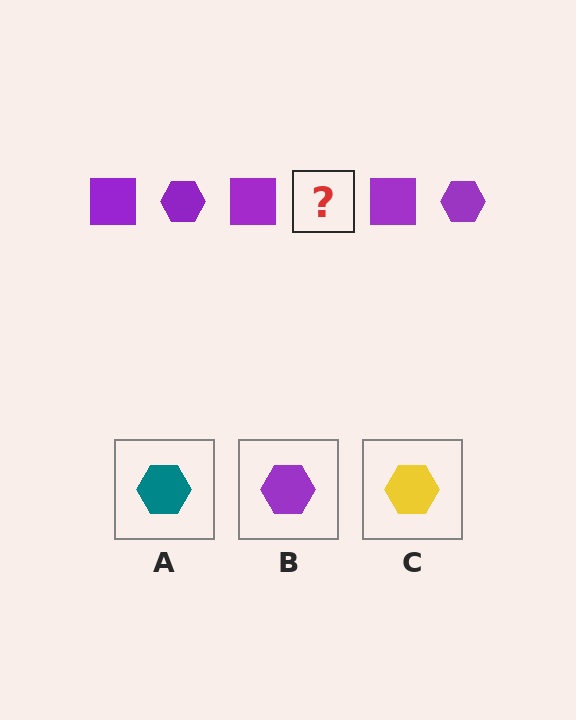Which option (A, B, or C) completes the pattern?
B.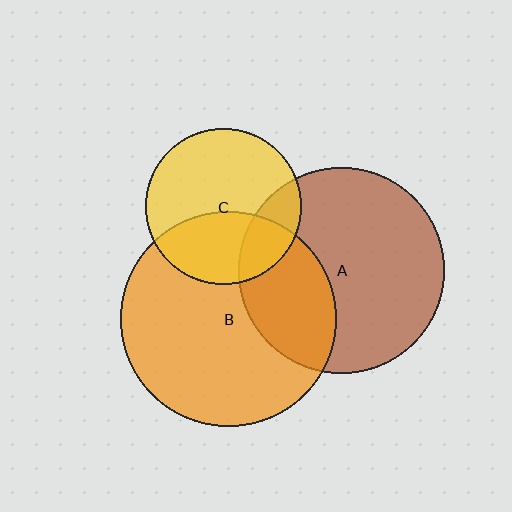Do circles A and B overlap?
Yes.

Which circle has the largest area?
Circle B (orange).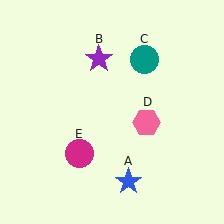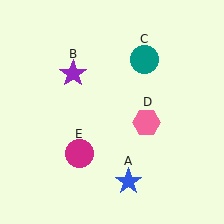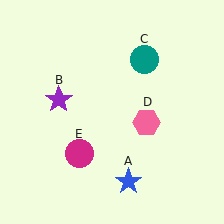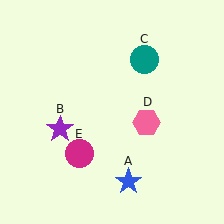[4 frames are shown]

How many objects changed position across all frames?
1 object changed position: purple star (object B).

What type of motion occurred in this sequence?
The purple star (object B) rotated counterclockwise around the center of the scene.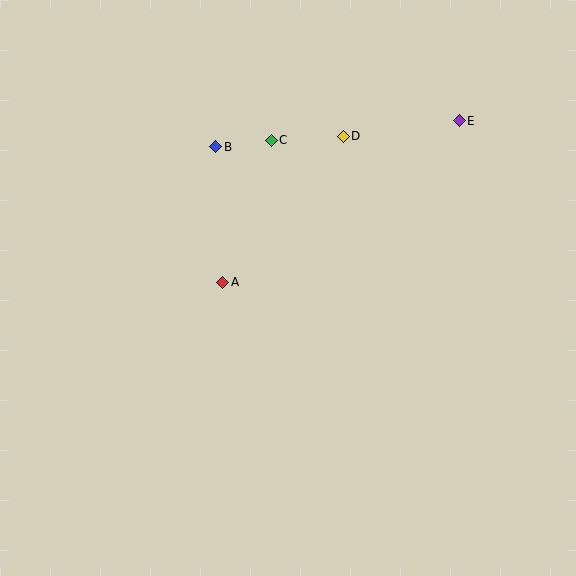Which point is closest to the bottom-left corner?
Point A is closest to the bottom-left corner.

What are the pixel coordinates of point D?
Point D is at (343, 136).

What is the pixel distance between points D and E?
The distance between D and E is 117 pixels.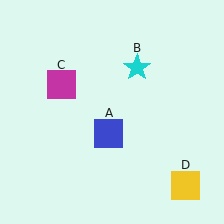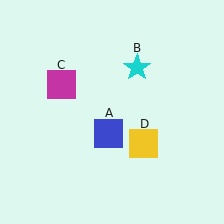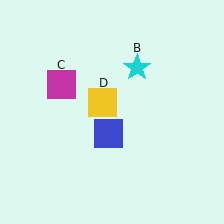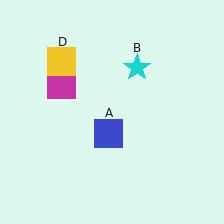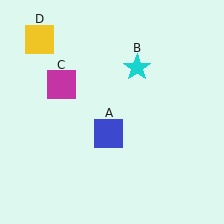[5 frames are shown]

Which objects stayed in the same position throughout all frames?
Blue square (object A) and cyan star (object B) and magenta square (object C) remained stationary.